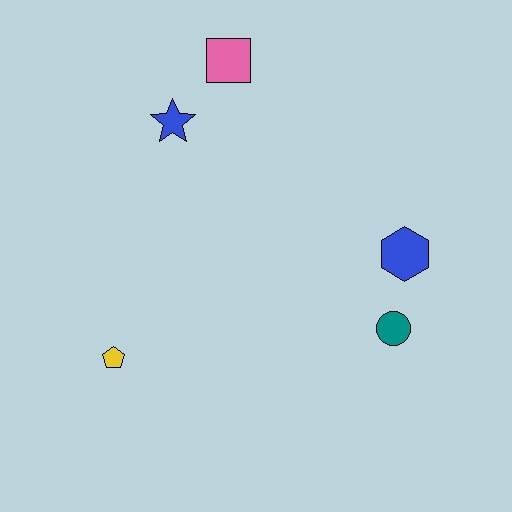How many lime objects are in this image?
There are no lime objects.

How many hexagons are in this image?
There is 1 hexagon.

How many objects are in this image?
There are 5 objects.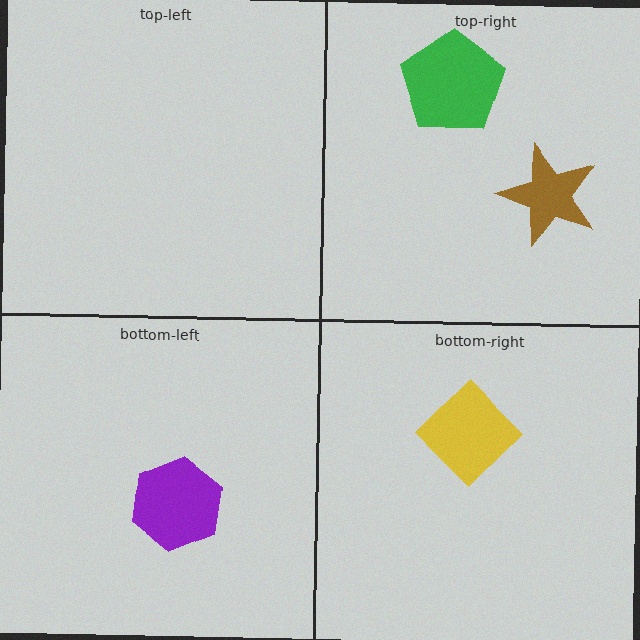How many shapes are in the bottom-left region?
1.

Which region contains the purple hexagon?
The bottom-left region.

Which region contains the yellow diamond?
The bottom-right region.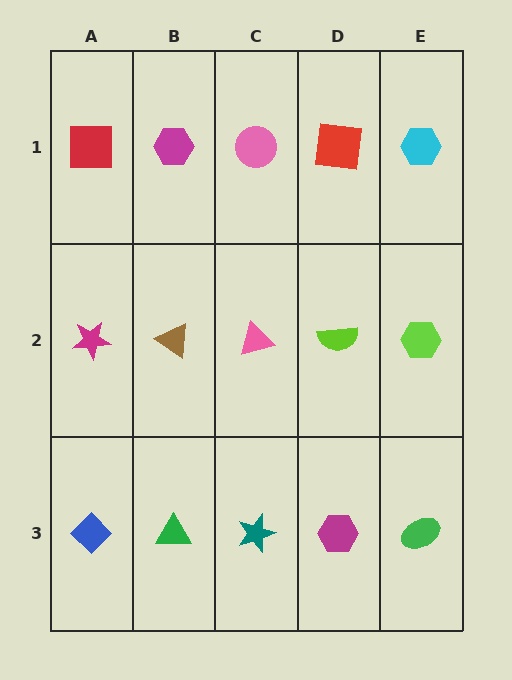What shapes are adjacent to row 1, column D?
A lime semicircle (row 2, column D), a pink circle (row 1, column C), a cyan hexagon (row 1, column E).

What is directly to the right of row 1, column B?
A pink circle.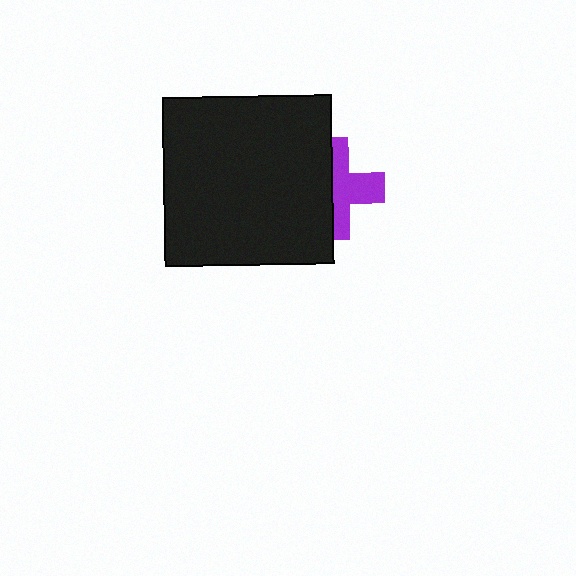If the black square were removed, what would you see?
You would see the complete purple cross.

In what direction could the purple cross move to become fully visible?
The purple cross could move right. That would shift it out from behind the black square entirely.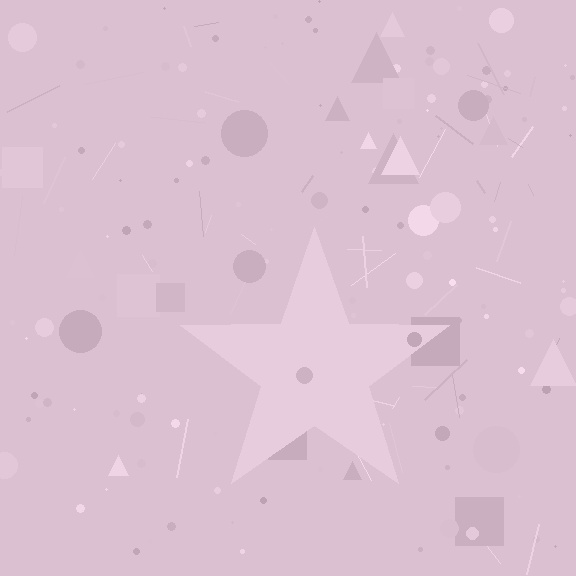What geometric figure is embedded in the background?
A star is embedded in the background.